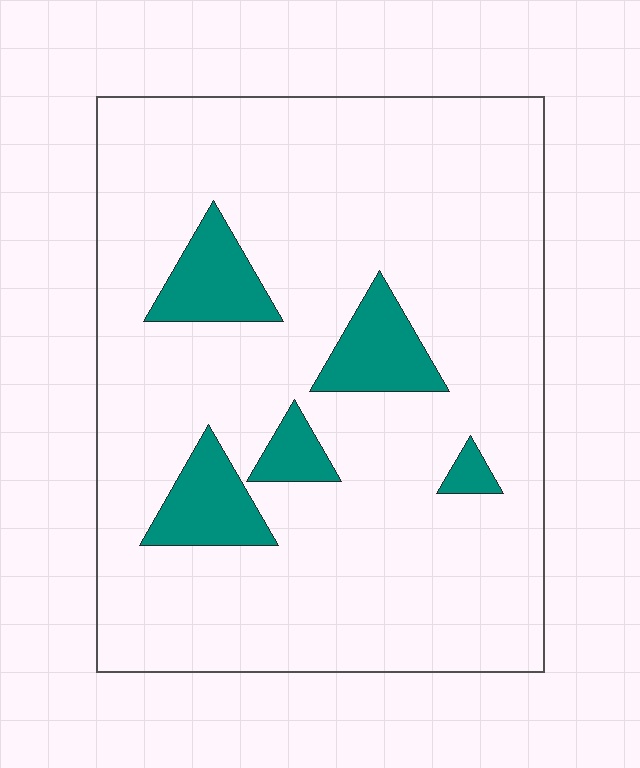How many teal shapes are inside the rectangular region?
5.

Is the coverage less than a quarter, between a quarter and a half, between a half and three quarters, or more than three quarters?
Less than a quarter.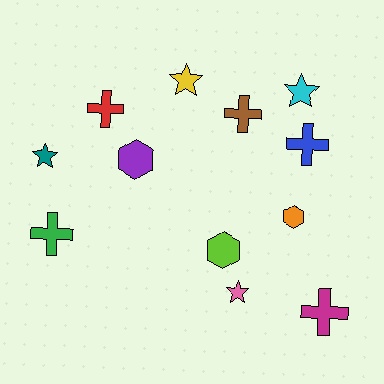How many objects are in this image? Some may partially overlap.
There are 12 objects.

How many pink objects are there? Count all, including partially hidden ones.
There is 1 pink object.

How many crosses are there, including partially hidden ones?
There are 5 crosses.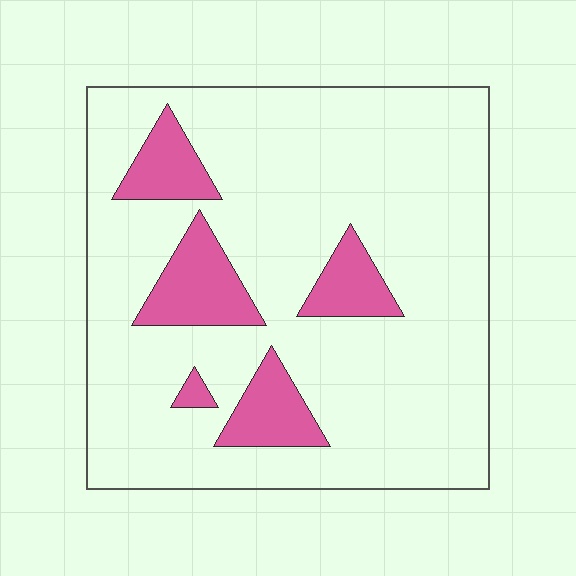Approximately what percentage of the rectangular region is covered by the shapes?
Approximately 15%.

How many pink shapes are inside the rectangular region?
5.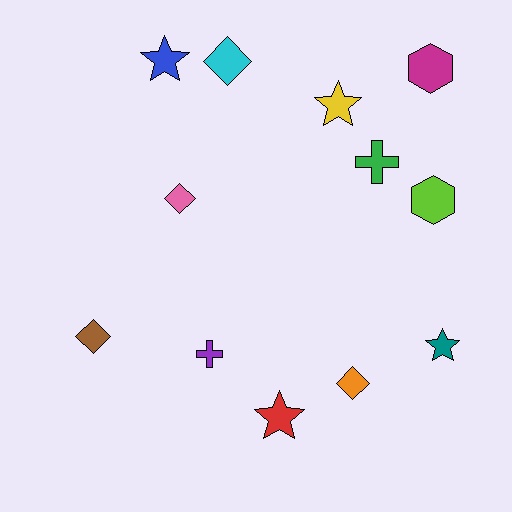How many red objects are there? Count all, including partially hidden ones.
There is 1 red object.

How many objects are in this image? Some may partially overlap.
There are 12 objects.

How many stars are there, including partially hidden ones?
There are 4 stars.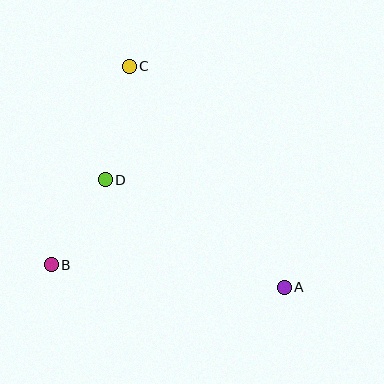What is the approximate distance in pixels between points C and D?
The distance between C and D is approximately 116 pixels.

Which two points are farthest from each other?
Points A and C are farthest from each other.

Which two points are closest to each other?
Points B and D are closest to each other.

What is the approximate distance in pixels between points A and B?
The distance between A and B is approximately 234 pixels.